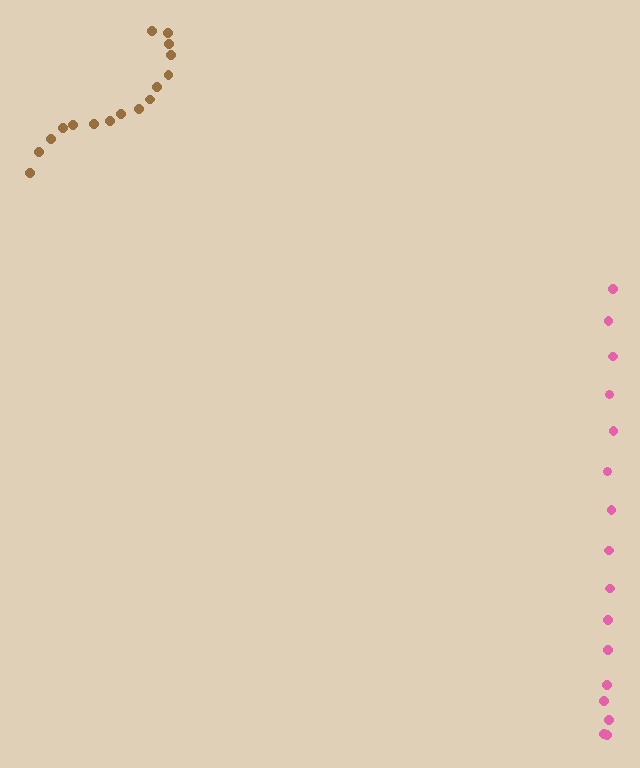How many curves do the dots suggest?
There are 2 distinct paths.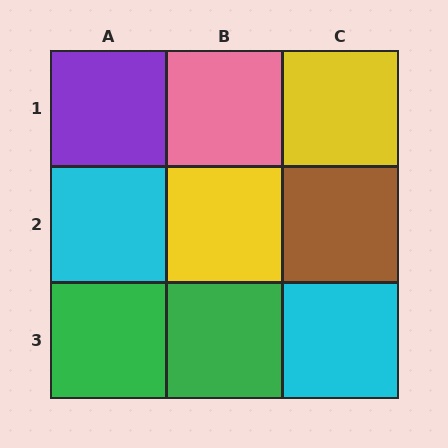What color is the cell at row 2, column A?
Cyan.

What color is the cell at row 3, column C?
Cyan.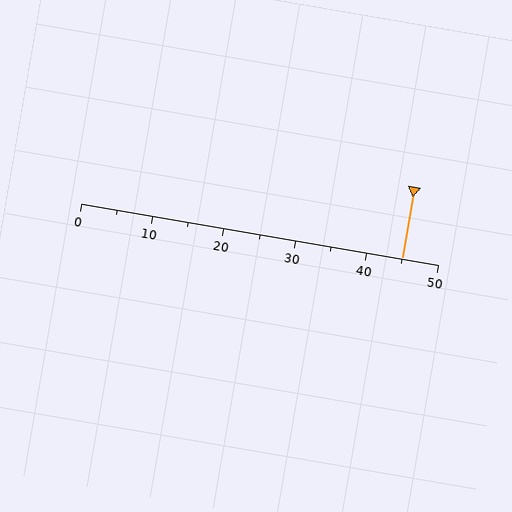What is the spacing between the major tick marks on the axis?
The major ticks are spaced 10 apart.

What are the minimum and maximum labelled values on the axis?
The axis runs from 0 to 50.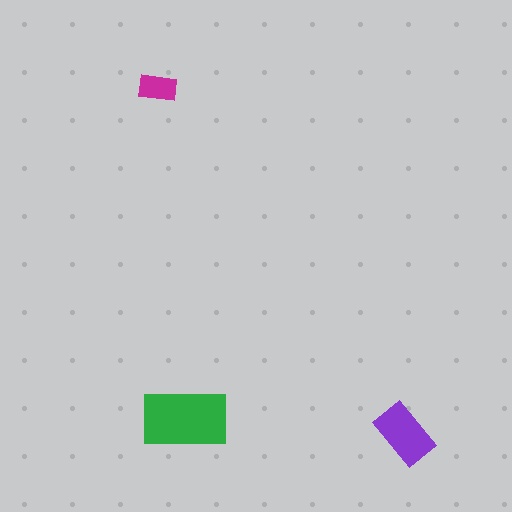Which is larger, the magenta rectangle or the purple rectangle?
The purple one.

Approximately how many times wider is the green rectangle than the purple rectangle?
About 1.5 times wider.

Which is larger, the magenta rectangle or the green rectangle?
The green one.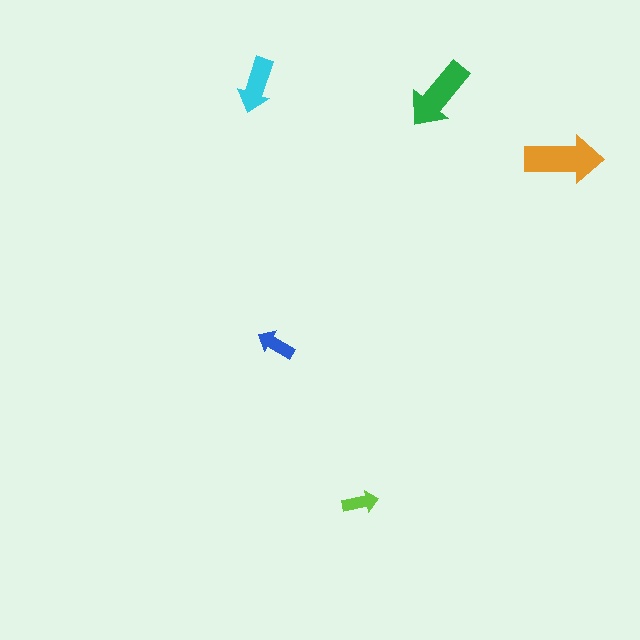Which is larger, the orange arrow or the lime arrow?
The orange one.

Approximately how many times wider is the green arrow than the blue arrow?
About 2 times wider.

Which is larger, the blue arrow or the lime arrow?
The blue one.